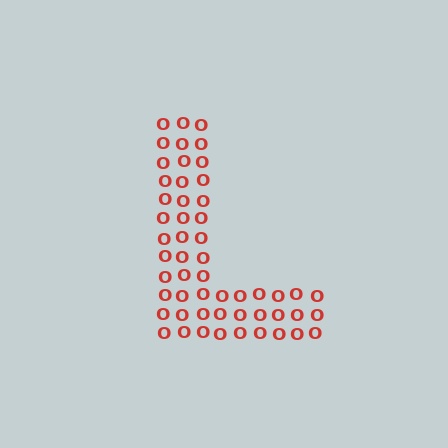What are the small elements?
The small elements are letter O's.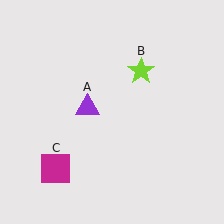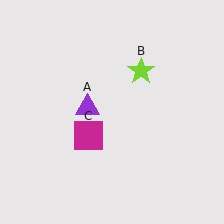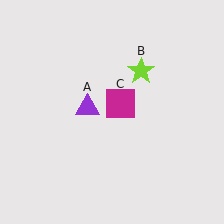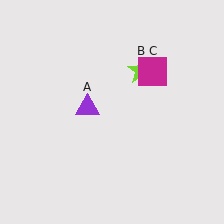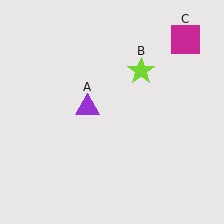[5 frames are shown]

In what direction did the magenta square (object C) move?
The magenta square (object C) moved up and to the right.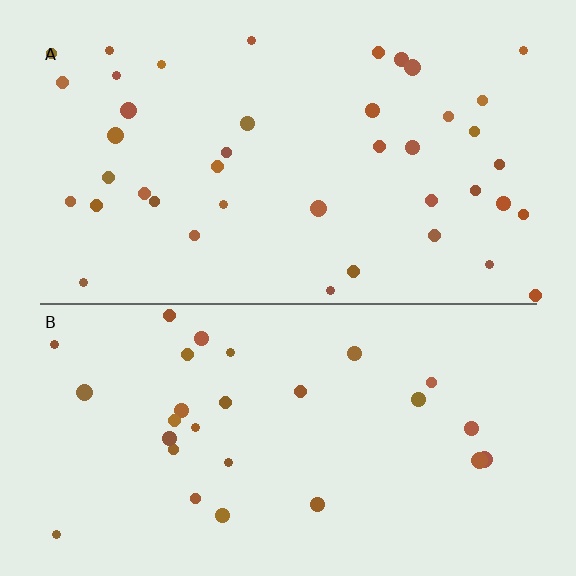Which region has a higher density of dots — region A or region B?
A (the top).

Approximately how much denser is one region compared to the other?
Approximately 1.5× — region A over region B.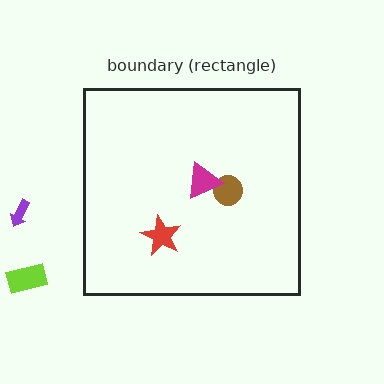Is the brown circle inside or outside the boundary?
Inside.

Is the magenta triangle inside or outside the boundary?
Inside.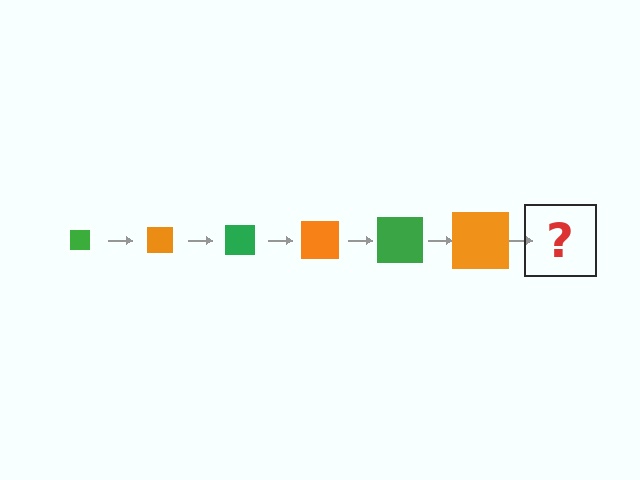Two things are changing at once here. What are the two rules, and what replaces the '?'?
The two rules are that the square grows larger each step and the color cycles through green and orange. The '?' should be a green square, larger than the previous one.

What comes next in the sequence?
The next element should be a green square, larger than the previous one.